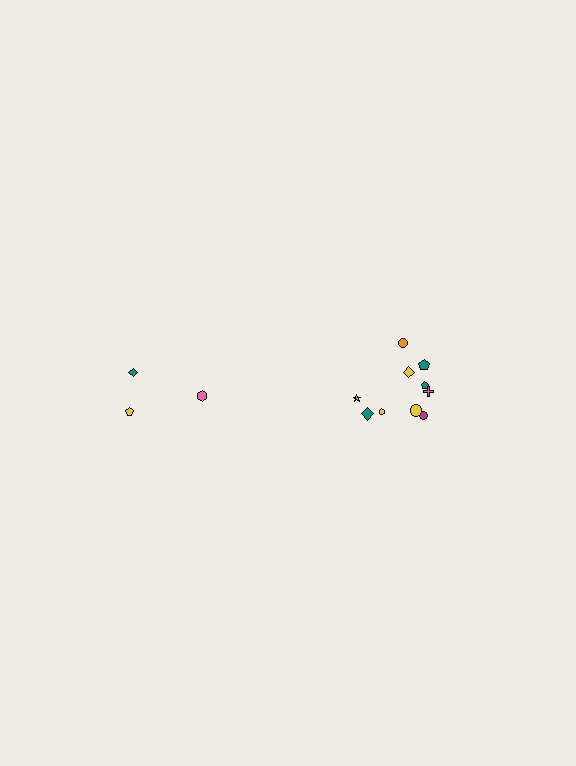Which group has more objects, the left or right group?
The right group.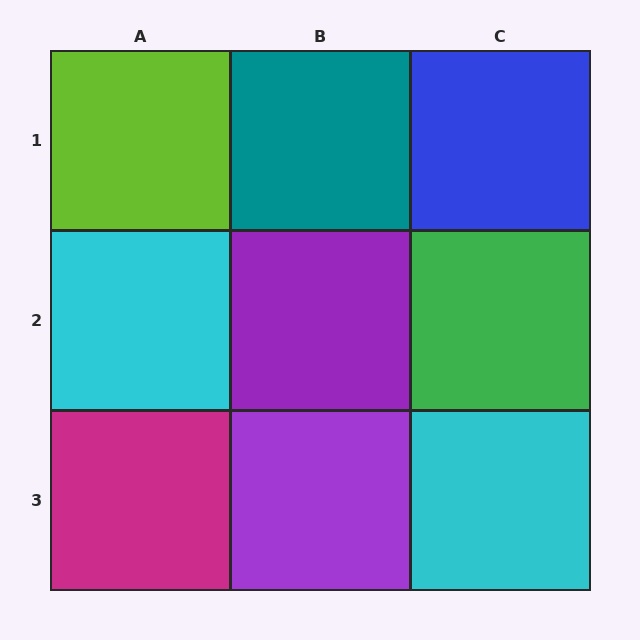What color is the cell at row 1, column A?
Lime.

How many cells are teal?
1 cell is teal.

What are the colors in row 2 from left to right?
Cyan, purple, green.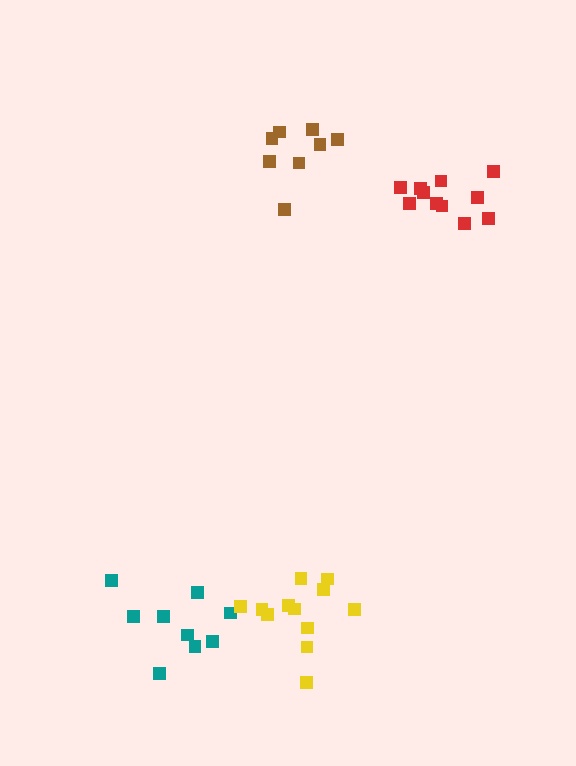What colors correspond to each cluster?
The clusters are colored: teal, red, brown, yellow.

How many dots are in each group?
Group 1: 9 dots, Group 2: 11 dots, Group 3: 8 dots, Group 4: 12 dots (40 total).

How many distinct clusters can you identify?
There are 4 distinct clusters.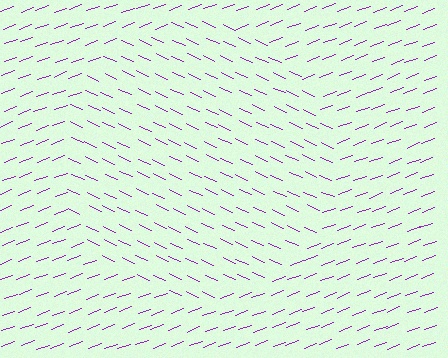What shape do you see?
I see a circle.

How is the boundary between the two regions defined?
The boundary is defined purely by a change in line orientation (approximately 45 degrees difference). All lines are the same color and thickness.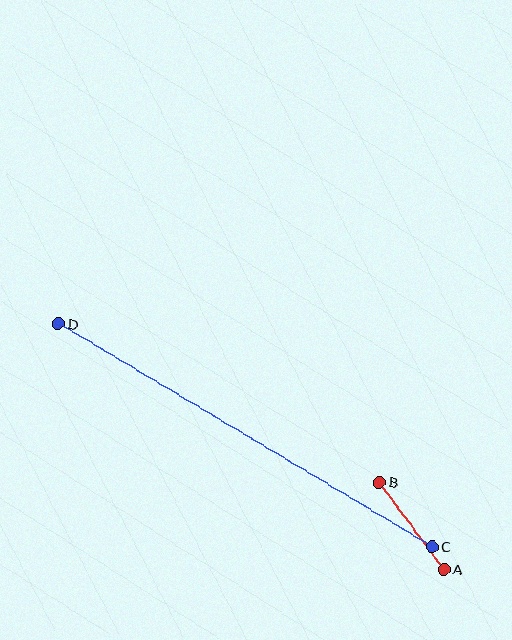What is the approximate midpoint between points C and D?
The midpoint is at approximately (245, 435) pixels.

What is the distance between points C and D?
The distance is approximately 435 pixels.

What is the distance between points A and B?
The distance is approximately 108 pixels.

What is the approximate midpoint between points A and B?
The midpoint is at approximately (412, 526) pixels.